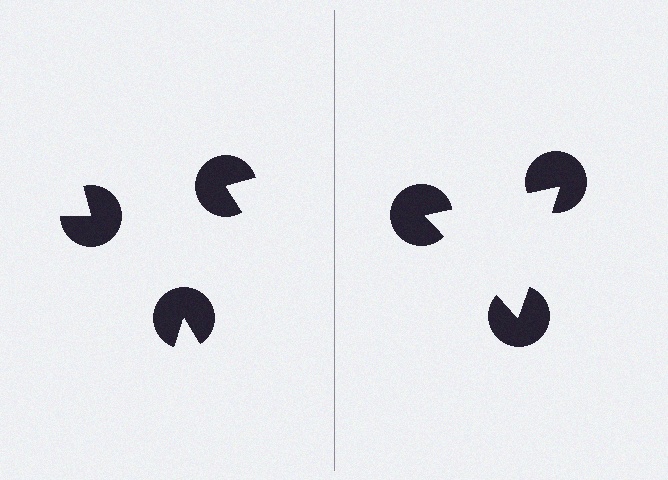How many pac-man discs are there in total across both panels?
6 — 3 on each side.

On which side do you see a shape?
An illusory triangle appears on the right side. On the left side the wedge cuts are rotated, so no coherent shape forms.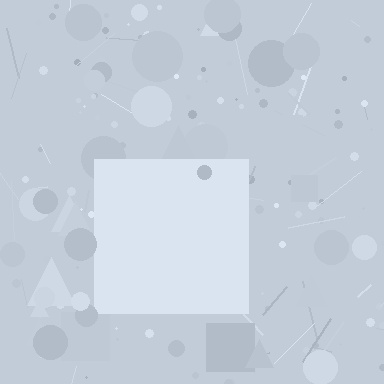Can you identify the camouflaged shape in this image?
The camouflaged shape is a square.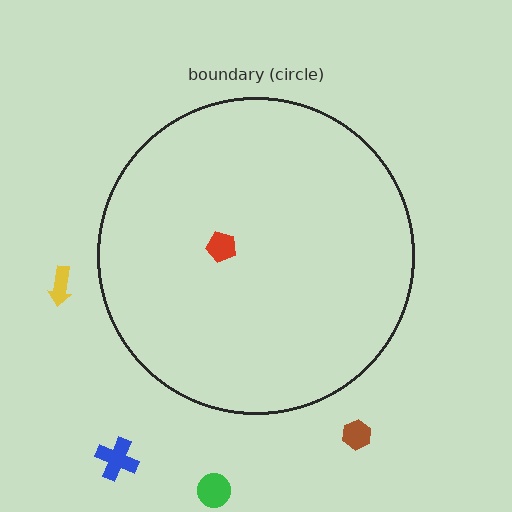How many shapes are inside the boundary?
1 inside, 4 outside.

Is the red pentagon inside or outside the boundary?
Inside.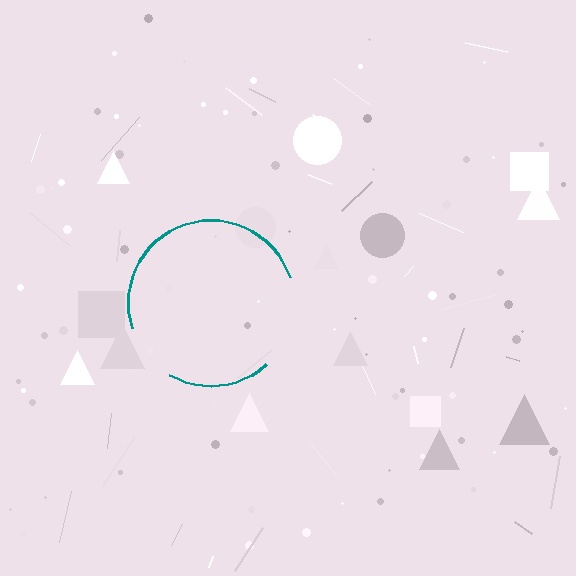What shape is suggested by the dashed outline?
The dashed outline suggests a circle.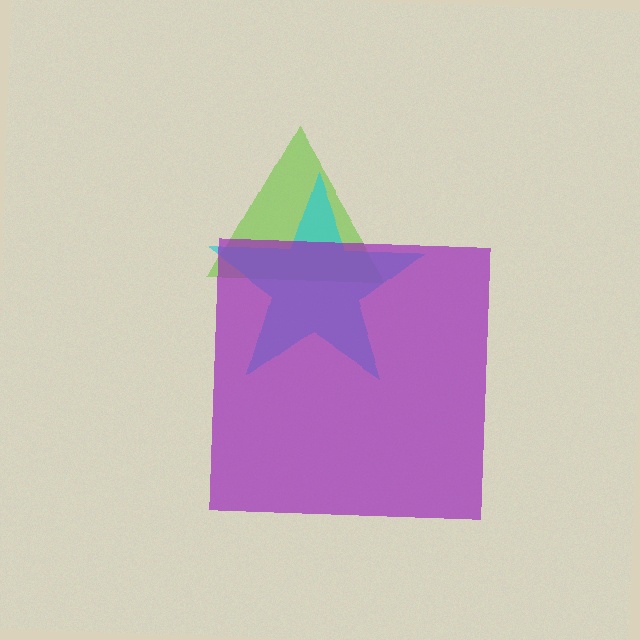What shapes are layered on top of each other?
The layered shapes are: a lime triangle, a cyan star, a purple square.